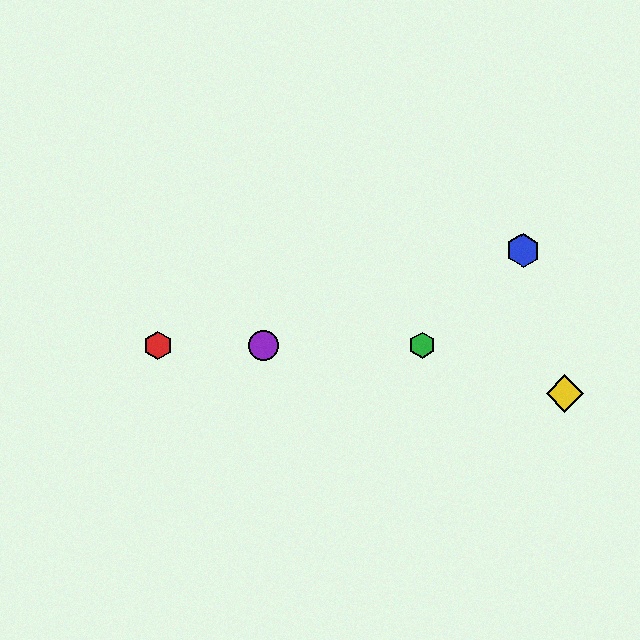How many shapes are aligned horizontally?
3 shapes (the red hexagon, the green hexagon, the purple circle) are aligned horizontally.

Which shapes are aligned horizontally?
The red hexagon, the green hexagon, the purple circle are aligned horizontally.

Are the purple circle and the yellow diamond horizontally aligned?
No, the purple circle is at y≈345 and the yellow diamond is at y≈394.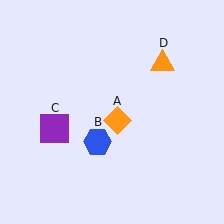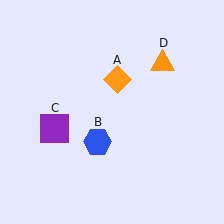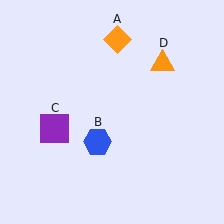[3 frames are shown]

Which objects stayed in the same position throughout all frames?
Blue hexagon (object B) and purple square (object C) and orange triangle (object D) remained stationary.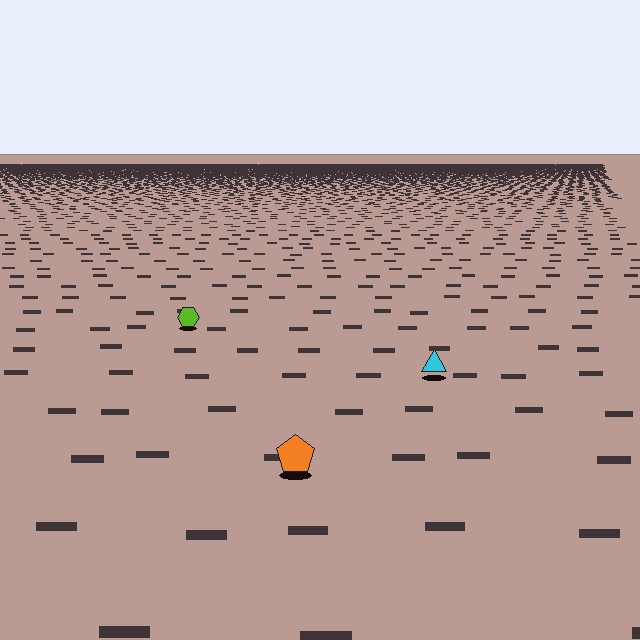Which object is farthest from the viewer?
The lime hexagon is farthest from the viewer. It appears smaller and the ground texture around it is denser.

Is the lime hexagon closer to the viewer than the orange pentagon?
No. The orange pentagon is closer — you can tell from the texture gradient: the ground texture is coarser near it.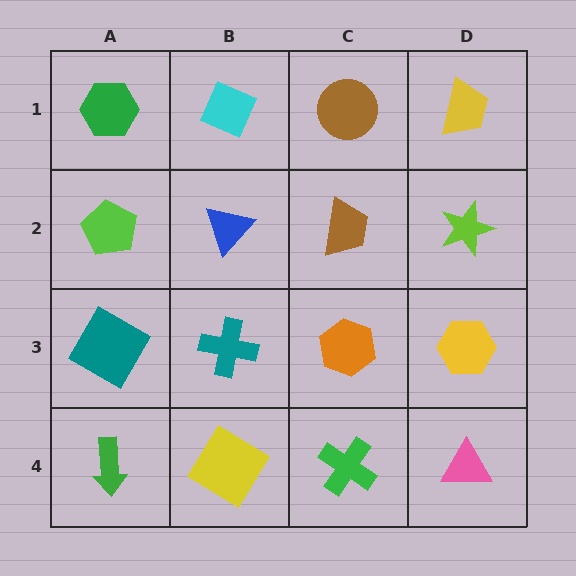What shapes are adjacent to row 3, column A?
A lime pentagon (row 2, column A), a green arrow (row 4, column A), a teal cross (row 3, column B).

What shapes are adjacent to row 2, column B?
A cyan diamond (row 1, column B), a teal cross (row 3, column B), a lime pentagon (row 2, column A), a brown trapezoid (row 2, column C).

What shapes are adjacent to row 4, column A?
A teal diamond (row 3, column A), a yellow diamond (row 4, column B).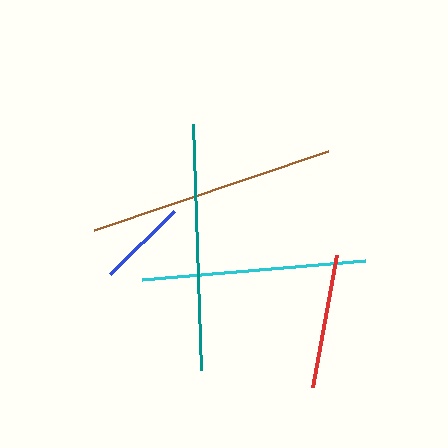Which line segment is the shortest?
The blue line is the shortest at approximately 89 pixels.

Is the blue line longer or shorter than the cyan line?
The cyan line is longer than the blue line.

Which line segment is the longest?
The teal line is the longest at approximately 247 pixels.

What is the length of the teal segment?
The teal segment is approximately 247 pixels long.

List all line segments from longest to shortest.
From longest to shortest: teal, brown, cyan, red, blue.